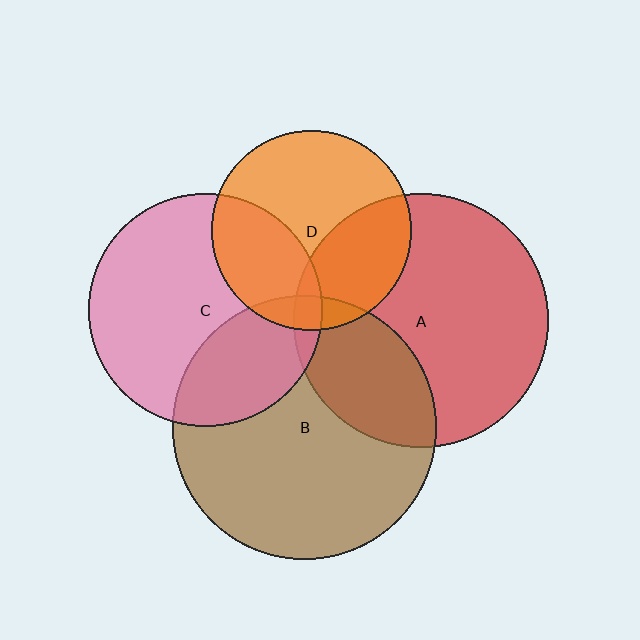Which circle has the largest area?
Circle B (brown).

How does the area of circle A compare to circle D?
Approximately 1.6 times.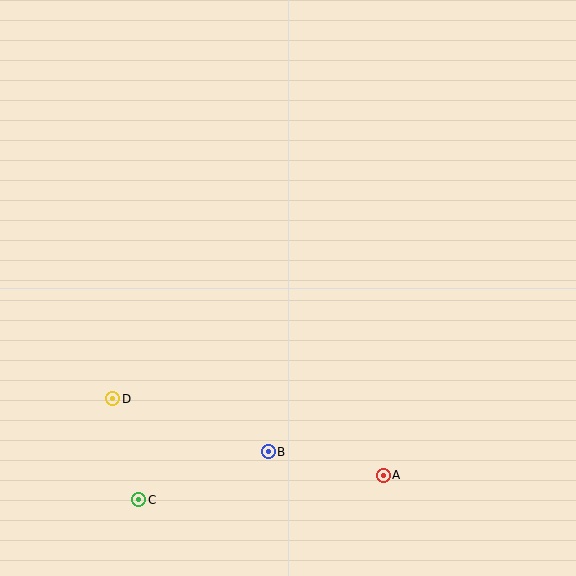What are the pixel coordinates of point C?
Point C is at (139, 500).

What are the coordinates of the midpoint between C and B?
The midpoint between C and B is at (204, 476).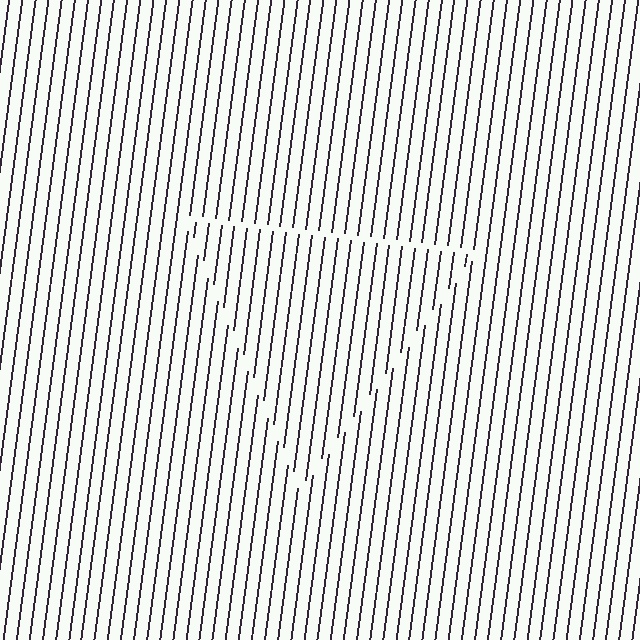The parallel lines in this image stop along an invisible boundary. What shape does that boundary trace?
An illusory triangle. The interior of the shape contains the same grating, shifted by half a period — the contour is defined by the phase discontinuity where line-ends from the inner and outer gratings abut.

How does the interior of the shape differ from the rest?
The interior of the shape contains the same grating, shifted by half a period — the contour is defined by the phase discontinuity where line-ends from the inner and outer gratings abut.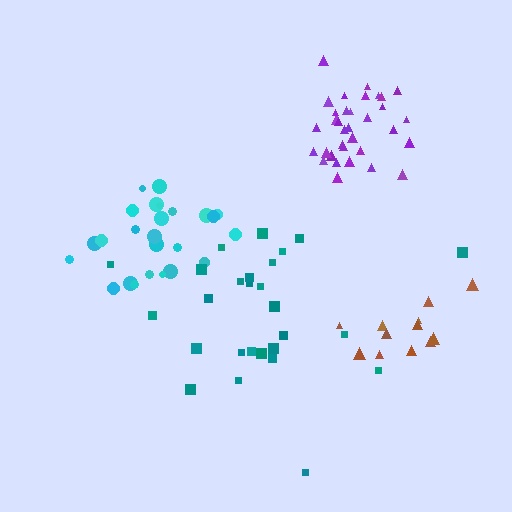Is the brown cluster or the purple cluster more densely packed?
Purple.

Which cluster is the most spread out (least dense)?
Teal.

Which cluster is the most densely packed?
Purple.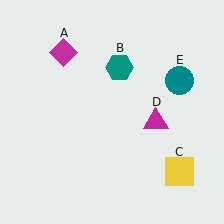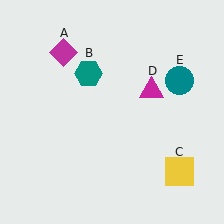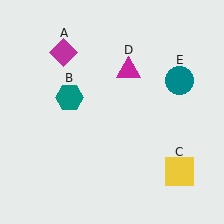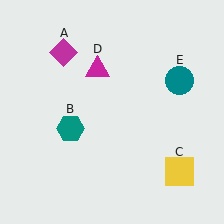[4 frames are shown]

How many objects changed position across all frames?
2 objects changed position: teal hexagon (object B), magenta triangle (object D).